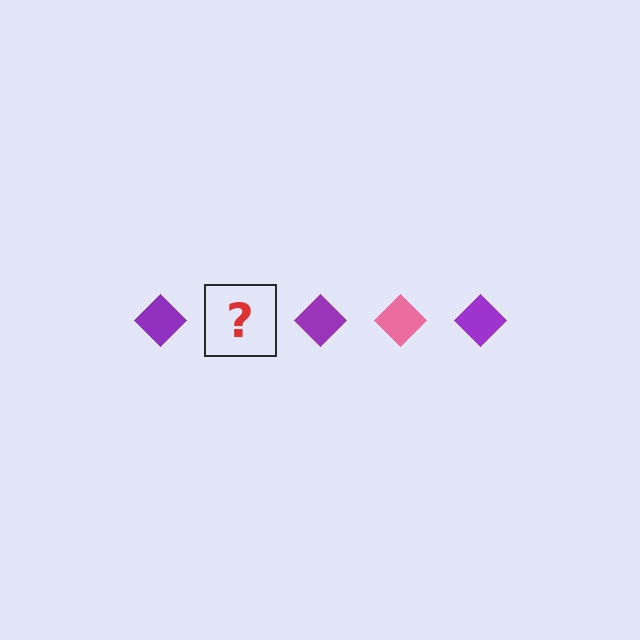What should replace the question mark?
The question mark should be replaced with a pink diamond.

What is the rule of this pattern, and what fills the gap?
The rule is that the pattern cycles through purple, pink diamonds. The gap should be filled with a pink diamond.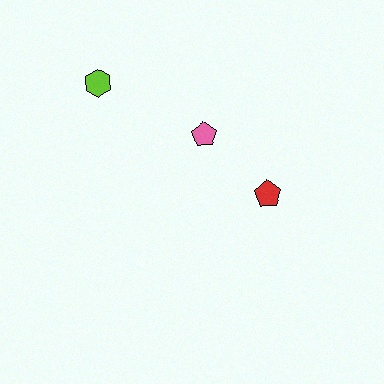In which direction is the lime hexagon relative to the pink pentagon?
The lime hexagon is to the left of the pink pentagon.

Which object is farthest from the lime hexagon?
The red pentagon is farthest from the lime hexagon.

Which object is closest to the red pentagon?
The pink pentagon is closest to the red pentagon.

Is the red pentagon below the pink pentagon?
Yes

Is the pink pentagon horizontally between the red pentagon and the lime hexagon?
Yes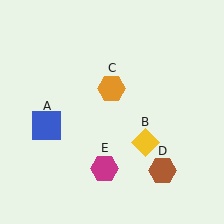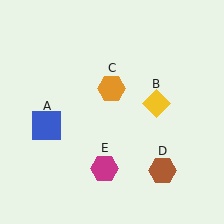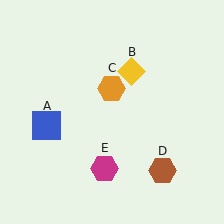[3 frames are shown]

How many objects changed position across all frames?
1 object changed position: yellow diamond (object B).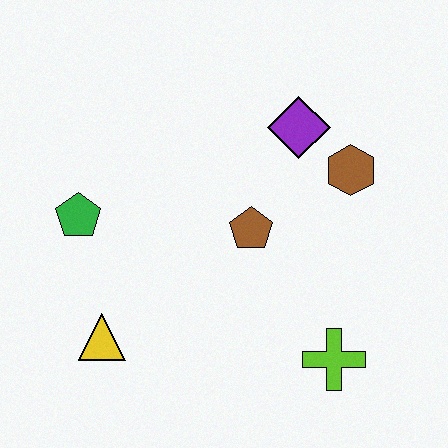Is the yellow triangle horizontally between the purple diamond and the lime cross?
No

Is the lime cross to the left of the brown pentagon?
No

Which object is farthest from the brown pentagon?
The yellow triangle is farthest from the brown pentagon.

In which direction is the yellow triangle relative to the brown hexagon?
The yellow triangle is to the left of the brown hexagon.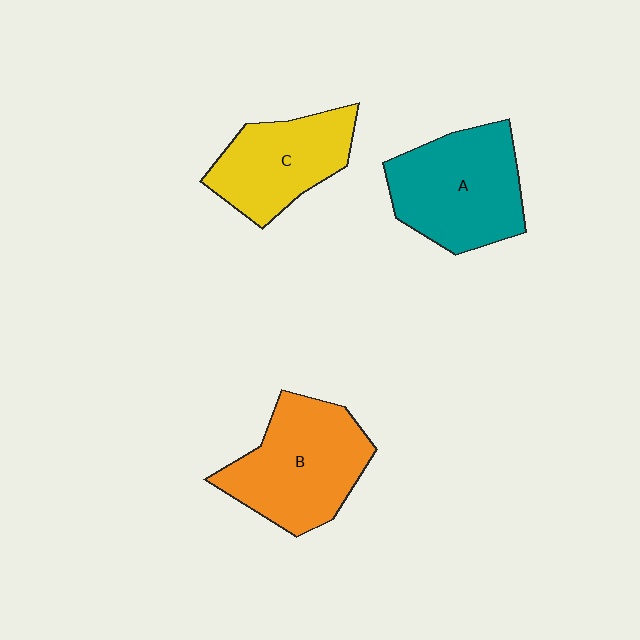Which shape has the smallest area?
Shape C (yellow).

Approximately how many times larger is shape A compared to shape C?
Approximately 1.3 times.